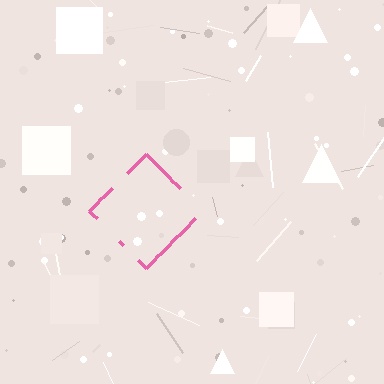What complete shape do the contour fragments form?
The contour fragments form a diamond.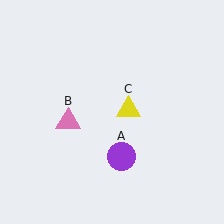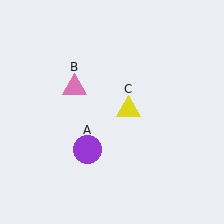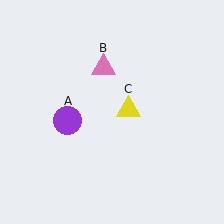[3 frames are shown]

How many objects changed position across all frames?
2 objects changed position: purple circle (object A), pink triangle (object B).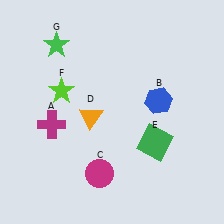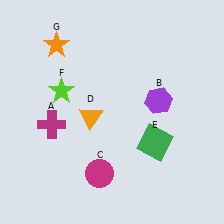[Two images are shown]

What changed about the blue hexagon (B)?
In Image 1, B is blue. In Image 2, it changed to purple.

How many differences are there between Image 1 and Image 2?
There are 2 differences between the two images.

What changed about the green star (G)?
In Image 1, G is green. In Image 2, it changed to orange.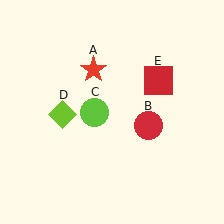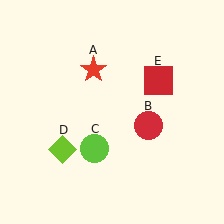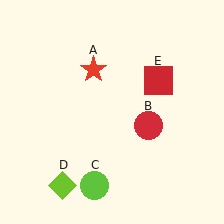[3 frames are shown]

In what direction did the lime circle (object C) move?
The lime circle (object C) moved down.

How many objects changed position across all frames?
2 objects changed position: lime circle (object C), lime diamond (object D).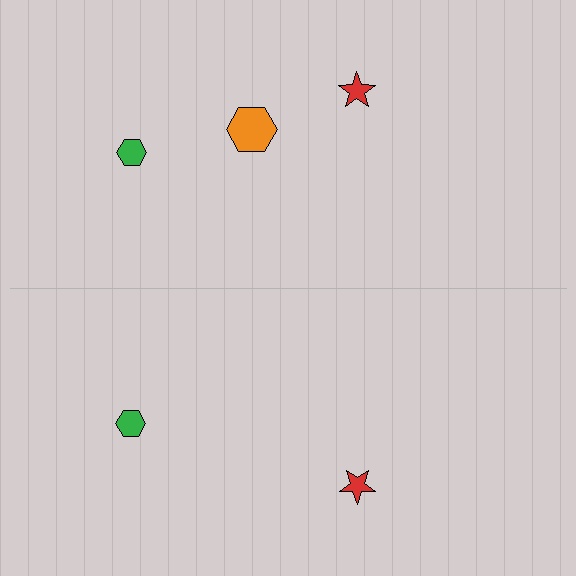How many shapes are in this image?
There are 5 shapes in this image.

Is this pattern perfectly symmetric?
No, the pattern is not perfectly symmetric. A orange hexagon is missing from the bottom side.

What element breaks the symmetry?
A orange hexagon is missing from the bottom side.